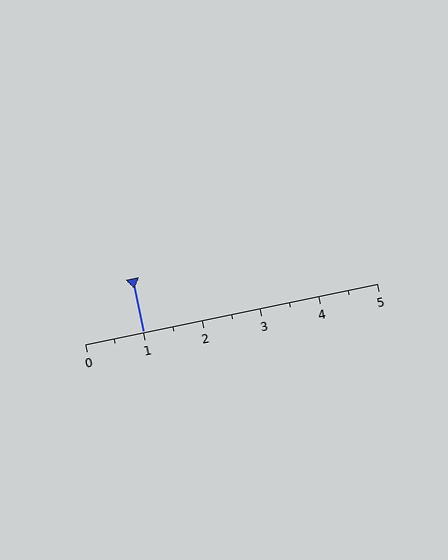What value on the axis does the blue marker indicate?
The marker indicates approximately 1.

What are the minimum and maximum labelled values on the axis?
The axis runs from 0 to 5.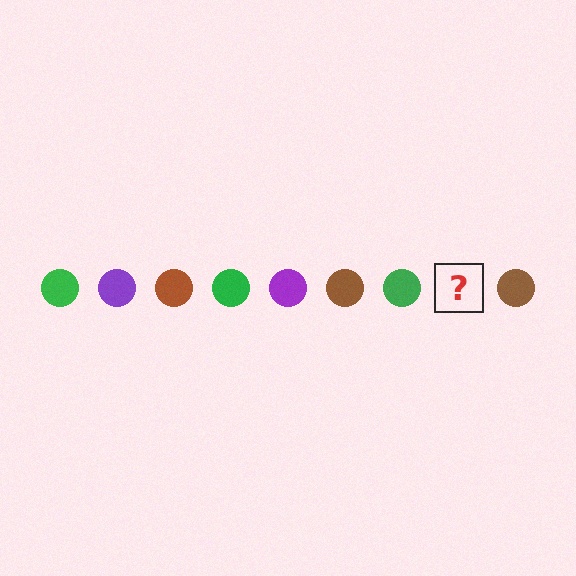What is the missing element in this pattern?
The missing element is a purple circle.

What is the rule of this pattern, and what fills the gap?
The rule is that the pattern cycles through green, purple, brown circles. The gap should be filled with a purple circle.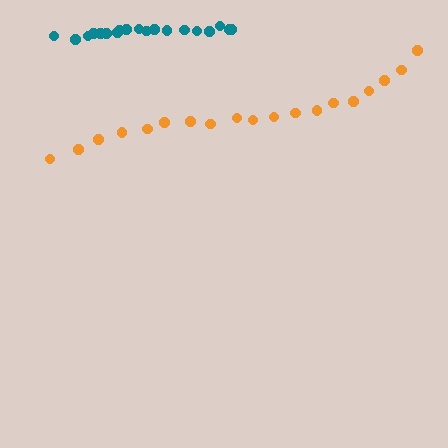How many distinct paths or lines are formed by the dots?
There are 2 distinct paths.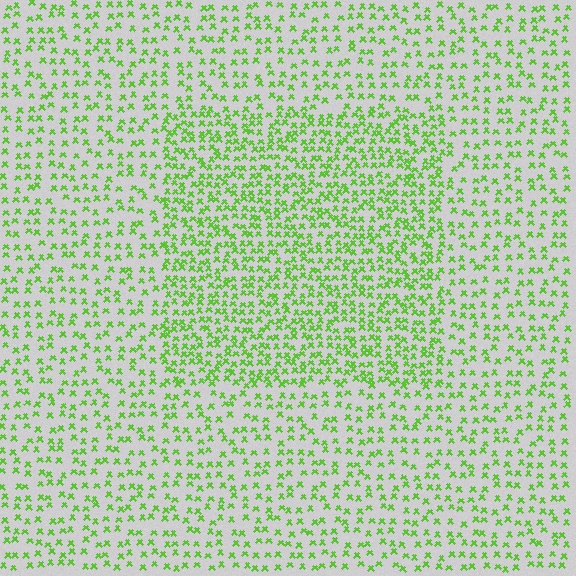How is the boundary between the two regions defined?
The boundary is defined by a change in element density (approximately 1.8x ratio). All elements are the same color, size, and shape.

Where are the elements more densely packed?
The elements are more densely packed inside the rectangle boundary.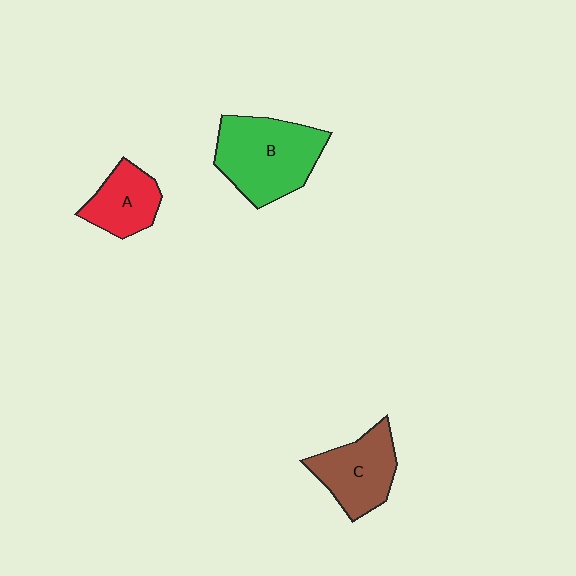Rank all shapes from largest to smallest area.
From largest to smallest: B (green), C (brown), A (red).